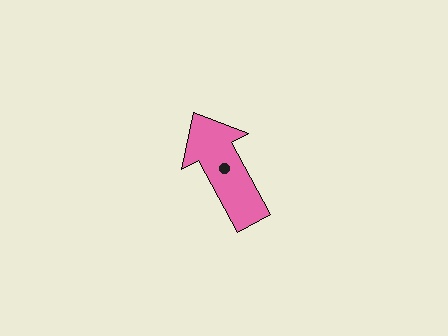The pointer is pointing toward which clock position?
Roughly 11 o'clock.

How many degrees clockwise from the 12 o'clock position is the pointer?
Approximately 331 degrees.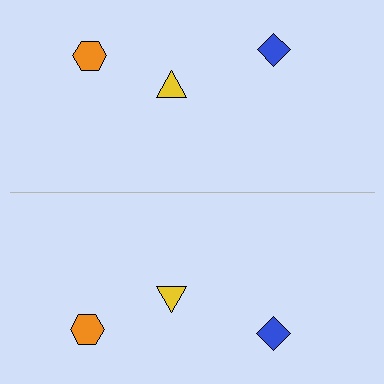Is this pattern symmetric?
Yes, this pattern has bilateral (reflection) symmetry.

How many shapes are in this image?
There are 6 shapes in this image.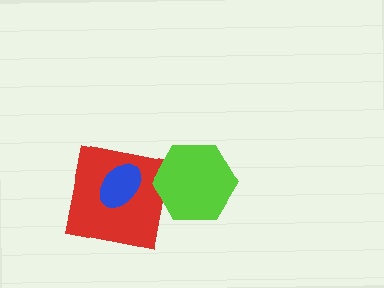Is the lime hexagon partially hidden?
No, no other shape covers it.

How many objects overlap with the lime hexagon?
1 object overlaps with the lime hexagon.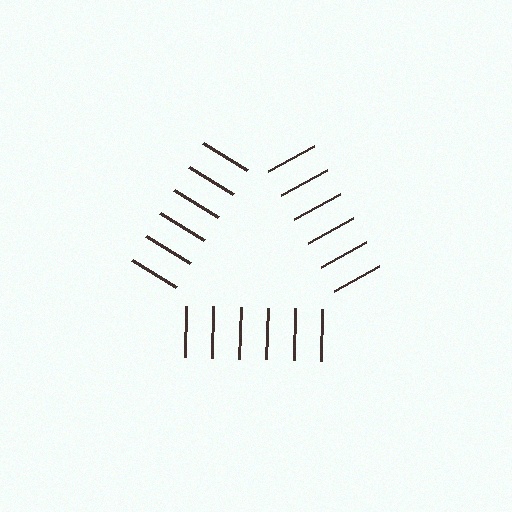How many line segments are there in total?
18 — 6 along each of the 3 edges.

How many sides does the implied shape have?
3 sides — the line-ends trace a triangle.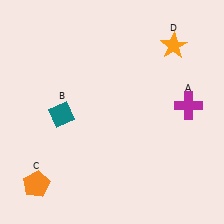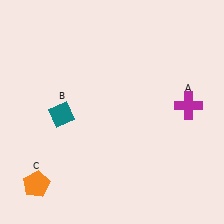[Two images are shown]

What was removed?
The orange star (D) was removed in Image 2.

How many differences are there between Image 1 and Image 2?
There is 1 difference between the two images.